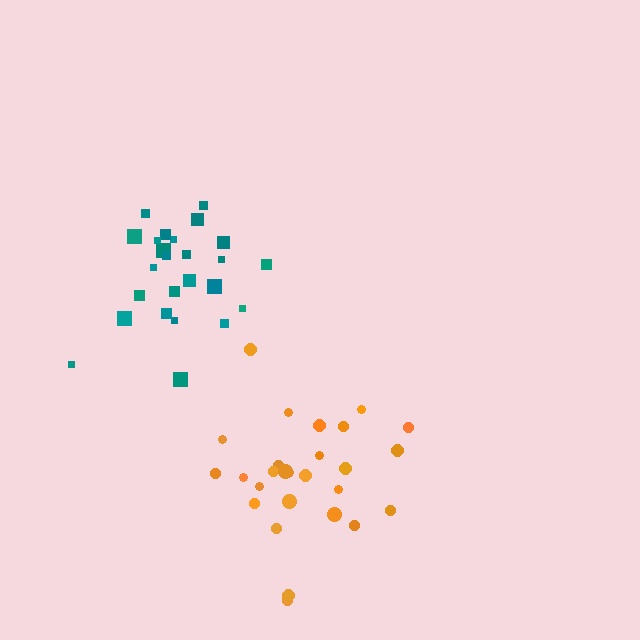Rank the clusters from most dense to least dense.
teal, orange.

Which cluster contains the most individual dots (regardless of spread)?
Orange (28).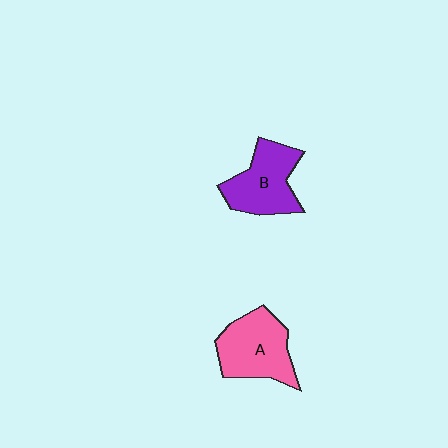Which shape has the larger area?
Shape A (pink).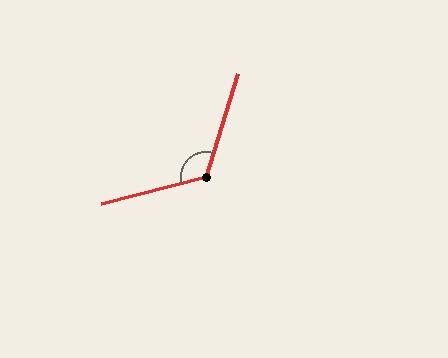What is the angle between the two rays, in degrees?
Approximately 122 degrees.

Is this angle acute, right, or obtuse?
It is obtuse.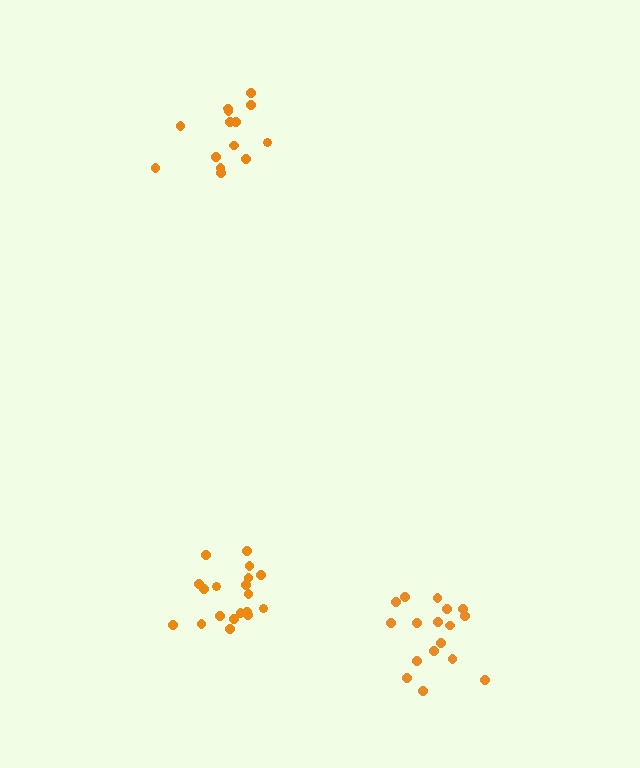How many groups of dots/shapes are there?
There are 3 groups.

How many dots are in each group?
Group 1: 17 dots, Group 2: 14 dots, Group 3: 19 dots (50 total).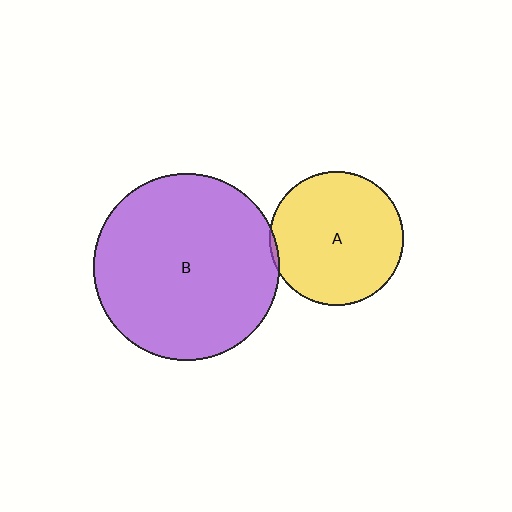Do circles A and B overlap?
Yes.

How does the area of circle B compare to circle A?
Approximately 1.9 times.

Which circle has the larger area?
Circle B (purple).